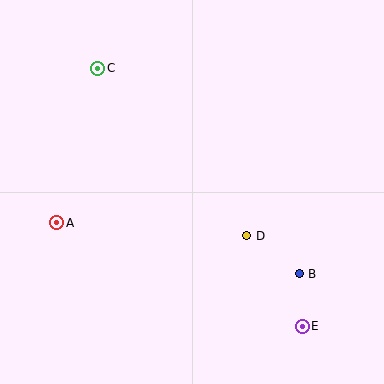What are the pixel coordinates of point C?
Point C is at (98, 68).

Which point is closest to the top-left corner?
Point C is closest to the top-left corner.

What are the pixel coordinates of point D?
Point D is at (247, 236).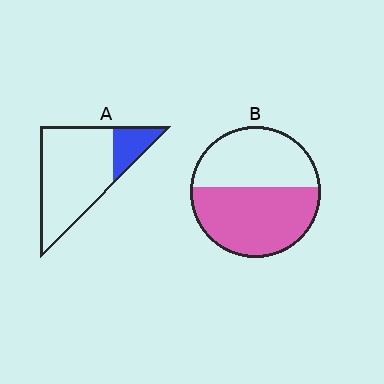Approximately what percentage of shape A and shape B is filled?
A is approximately 20% and B is approximately 55%.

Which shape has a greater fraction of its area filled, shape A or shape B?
Shape B.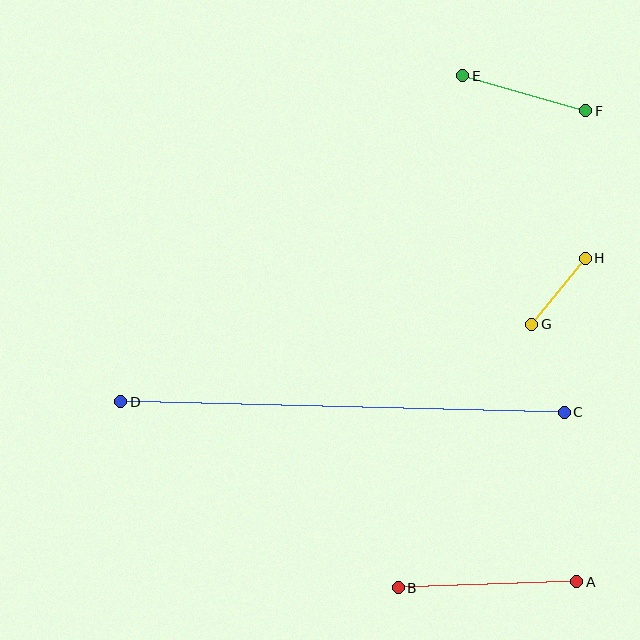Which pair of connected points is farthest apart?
Points C and D are farthest apart.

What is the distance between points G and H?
The distance is approximately 85 pixels.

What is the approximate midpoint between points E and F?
The midpoint is at approximately (524, 93) pixels.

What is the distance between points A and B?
The distance is approximately 178 pixels.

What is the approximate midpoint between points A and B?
The midpoint is at approximately (488, 585) pixels.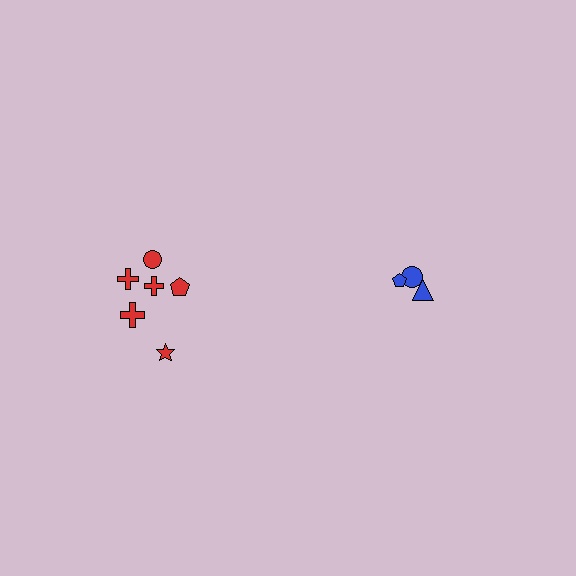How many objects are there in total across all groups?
There are 9 objects.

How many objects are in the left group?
There are 6 objects.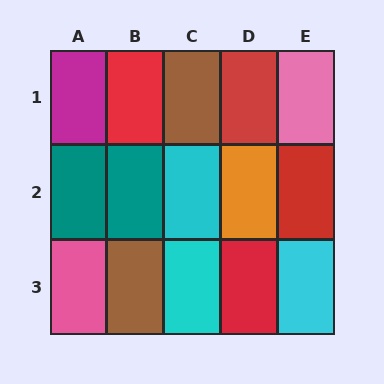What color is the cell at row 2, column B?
Teal.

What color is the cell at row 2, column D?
Orange.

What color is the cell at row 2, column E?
Red.